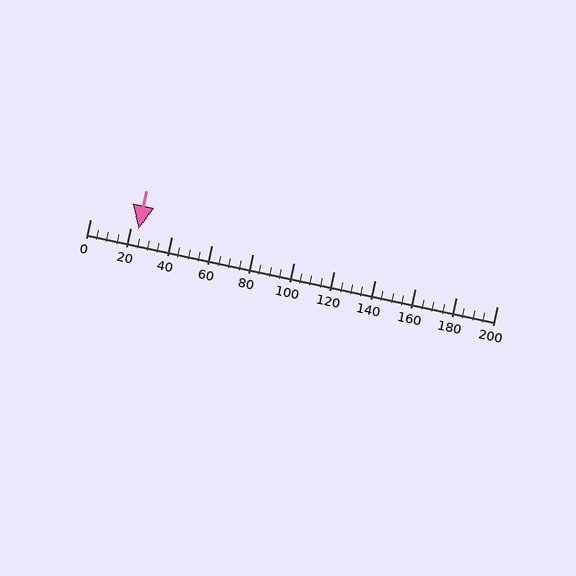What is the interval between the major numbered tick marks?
The major tick marks are spaced 20 units apart.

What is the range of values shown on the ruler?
The ruler shows values from 0 to 200.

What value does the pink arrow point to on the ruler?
The pink arrow points to approximately 24.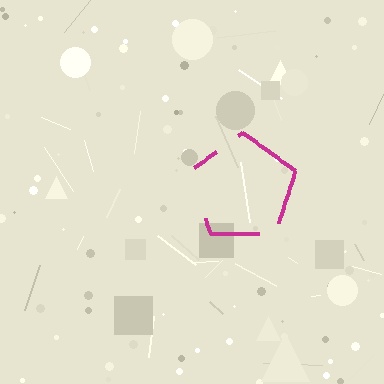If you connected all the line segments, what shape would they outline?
They would outline a pentagon.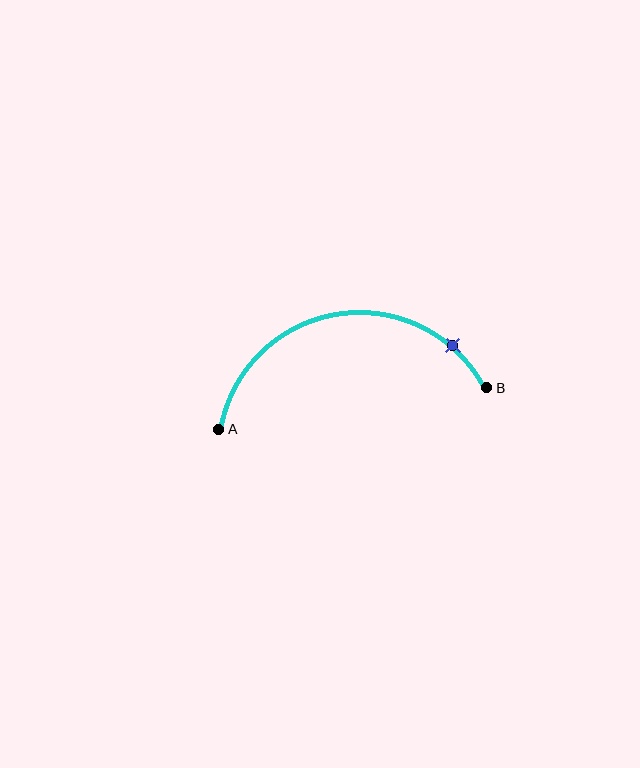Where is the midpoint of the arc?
The arc midpoint is the point on the curve farthest from the straight line joining A and B. It sits above that line.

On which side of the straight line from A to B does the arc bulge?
The arc bulges above the straight line connecting A and B.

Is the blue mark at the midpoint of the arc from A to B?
No. The blue mark lies on the arc but is closer to endpoint B. The arc midpoint would be at the point on the curve equidistant along the arc from both A and B.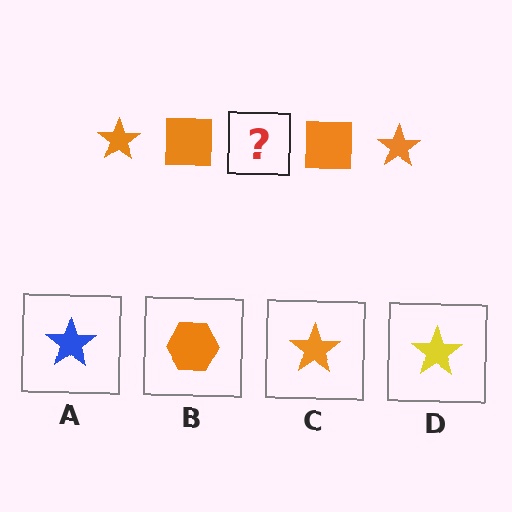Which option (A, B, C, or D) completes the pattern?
C.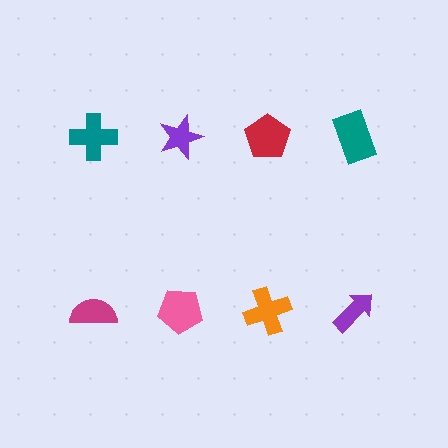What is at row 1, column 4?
A teal rectangle.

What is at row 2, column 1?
A magenta semicircle.